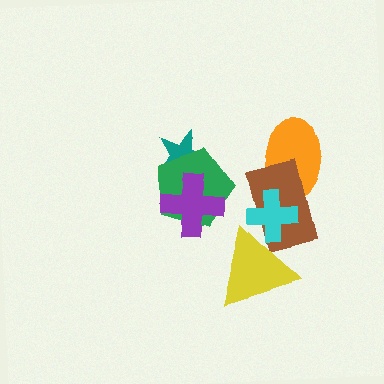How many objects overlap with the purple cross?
2 objects overlap with the purple cross.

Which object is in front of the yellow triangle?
The cyan cross is in front of the yellow triangle.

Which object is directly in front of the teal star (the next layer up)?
The green pentagon is directly in front of the teal star.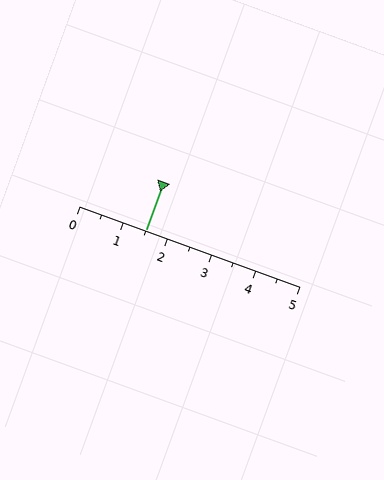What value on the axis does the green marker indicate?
The marker indicates approximately 1.5.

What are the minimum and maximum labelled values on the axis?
The axis runs from 0 to 5.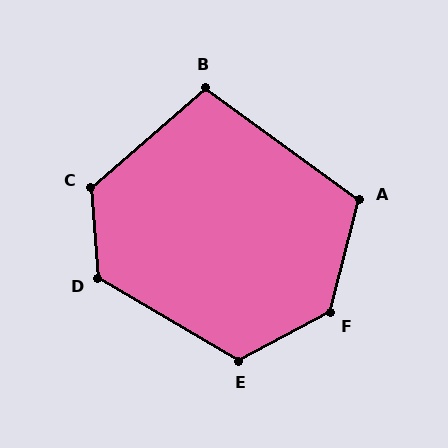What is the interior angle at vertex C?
Approximately 127 degrees (obtuse).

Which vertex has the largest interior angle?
F, at approximately 133 degrees.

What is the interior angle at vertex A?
Approximately 111 degrees (obtuse).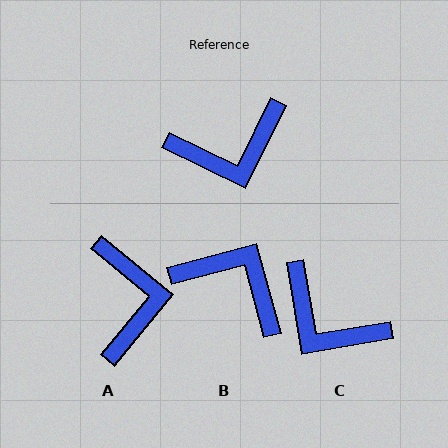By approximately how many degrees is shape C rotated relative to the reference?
Approximately 55 degrees clockwise.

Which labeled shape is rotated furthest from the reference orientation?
B, about 131 degrees away.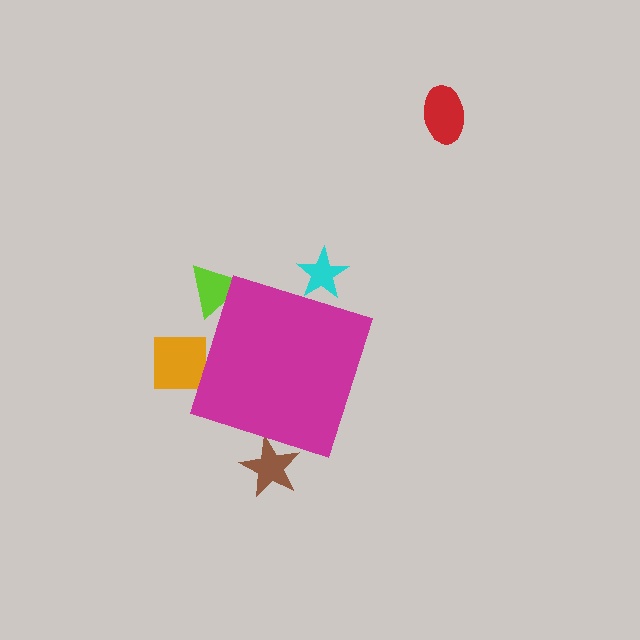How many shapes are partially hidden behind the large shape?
4 shapes are partially hidden.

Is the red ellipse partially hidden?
No, the red ellipse is fully visible.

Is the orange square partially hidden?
Yes, the orange square is partially hidden behind the magenta diamond.